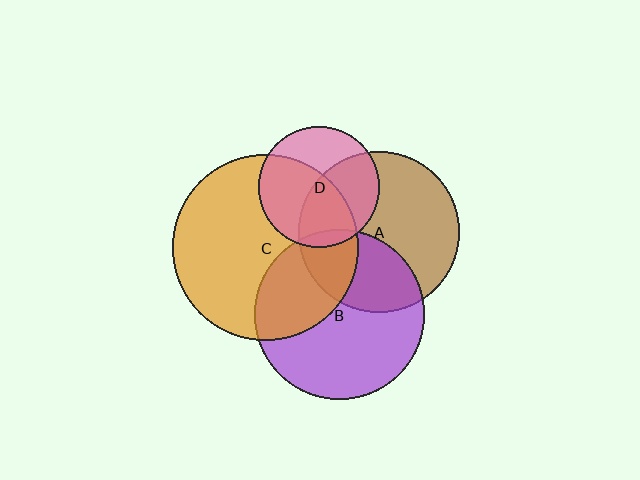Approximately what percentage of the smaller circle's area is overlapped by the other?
Approximately 35%.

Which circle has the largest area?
Circle C (orange).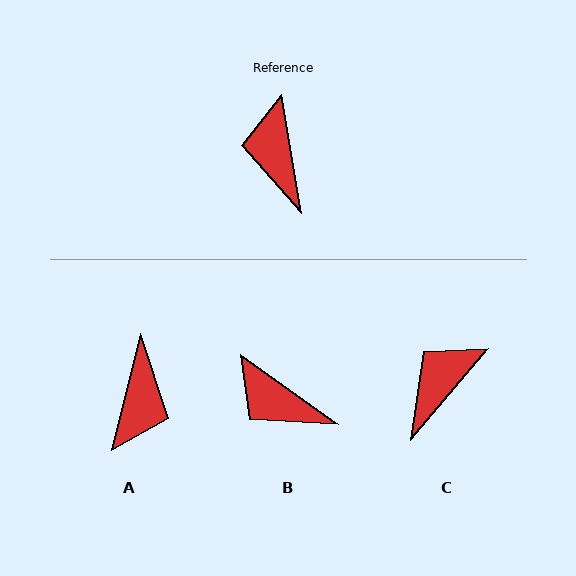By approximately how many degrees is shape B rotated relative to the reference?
Approximately 45 degrees counter-clockwise.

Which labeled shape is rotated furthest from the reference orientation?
A, about 157 degrees away.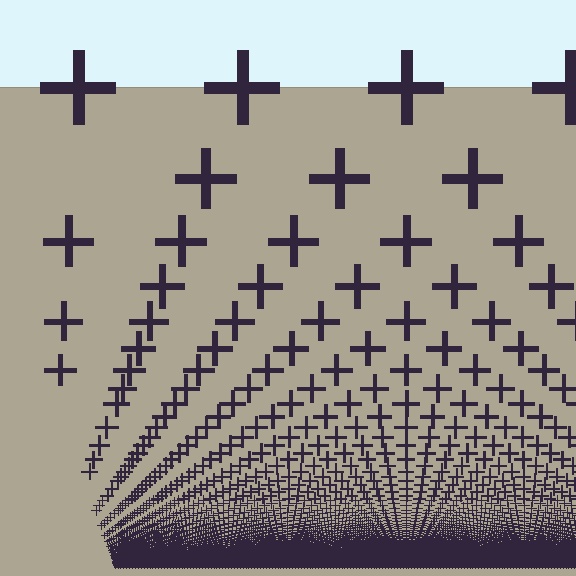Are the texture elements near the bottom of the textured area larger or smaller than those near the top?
Smaller. The gradient is inverted — elements near the bottom are smaller and denser.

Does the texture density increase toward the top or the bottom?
Density increases toward the bottom.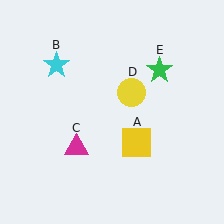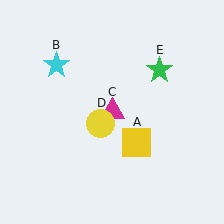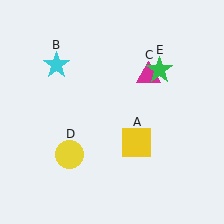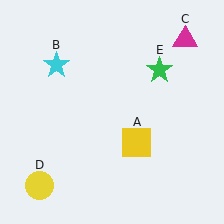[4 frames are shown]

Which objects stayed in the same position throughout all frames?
Yellow square (object A) and cyan star (object B) and green star (object E) remained stationary.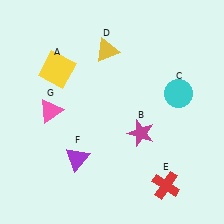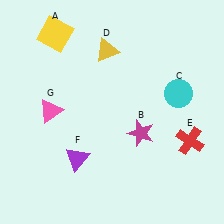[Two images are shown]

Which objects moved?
The objects that moved are: the yellow square (A), the red cross (E).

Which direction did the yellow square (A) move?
The yellow square (A) moved up.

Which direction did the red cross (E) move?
The red cross (E) moved up.